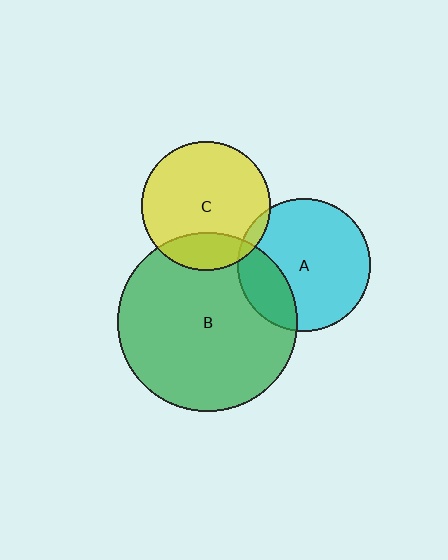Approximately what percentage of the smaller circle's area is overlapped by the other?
Approximately 25%.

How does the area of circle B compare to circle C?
Approximately 1.9 times.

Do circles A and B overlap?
Yes.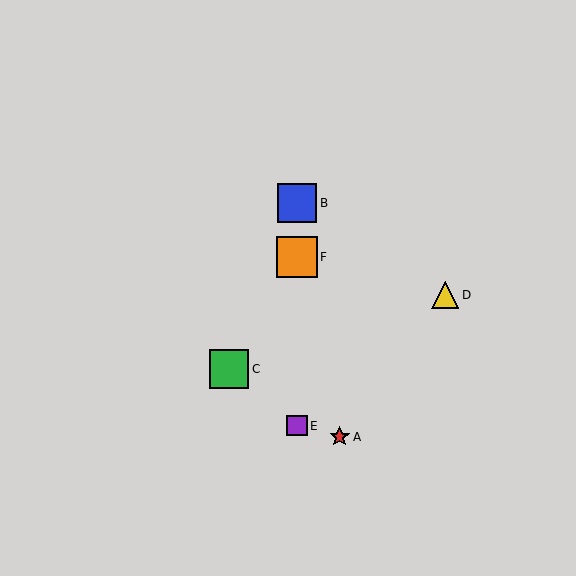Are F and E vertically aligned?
Yes, both are at x≈297.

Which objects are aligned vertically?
Objects B, E, F are aligned vertically.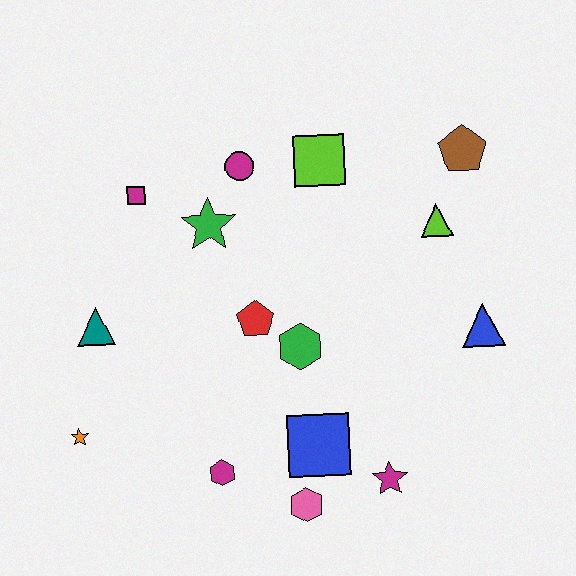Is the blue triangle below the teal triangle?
Yes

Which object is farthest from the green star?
The magenta star is farthest from the green star.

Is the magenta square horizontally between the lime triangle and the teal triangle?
Yes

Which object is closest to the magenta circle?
The green star is closest to the magenta circle.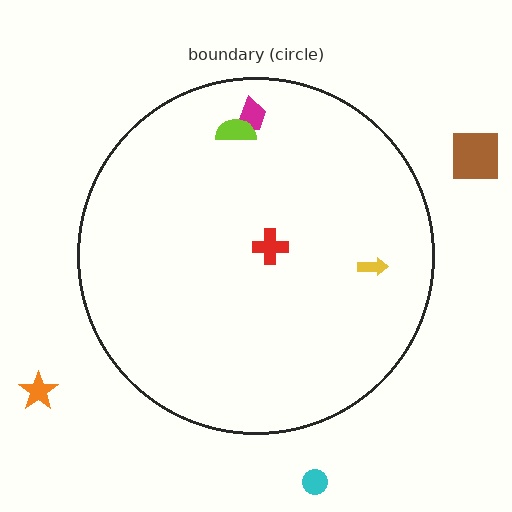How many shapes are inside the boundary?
4 inside, 3 outside.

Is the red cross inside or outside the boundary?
Inside.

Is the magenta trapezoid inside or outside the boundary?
Inside.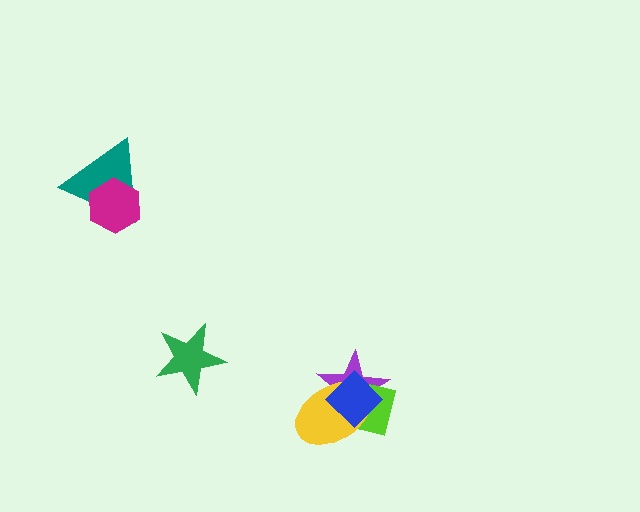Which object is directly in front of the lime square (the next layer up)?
The yellow ellipse is directly in front of the lime square.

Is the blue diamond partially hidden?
No, no other shape covers it.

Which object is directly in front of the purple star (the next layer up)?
The lime square is directly in front of the purple star.